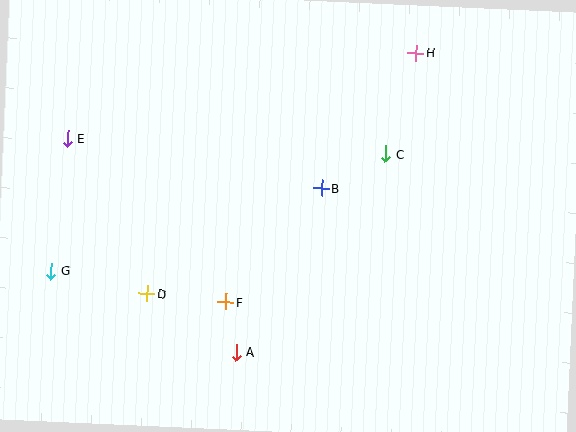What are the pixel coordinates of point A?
Point A is at (236, 352).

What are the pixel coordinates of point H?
Point H is at (416, 53).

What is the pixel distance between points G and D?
The distance between G and D is 99 pixels.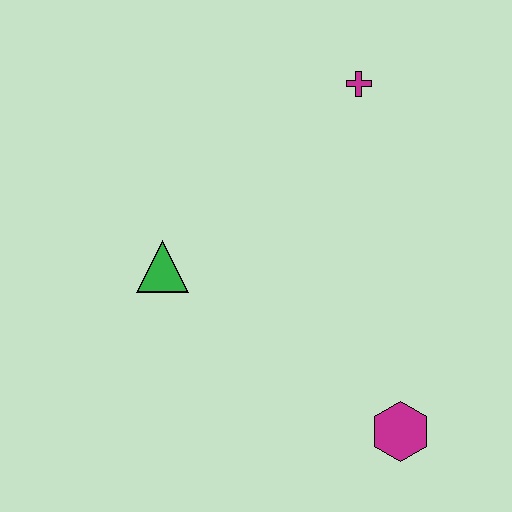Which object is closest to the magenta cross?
The green triangle is closest to the magenta cross.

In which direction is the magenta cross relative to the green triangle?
The magenta cross is to the right of the green triangle.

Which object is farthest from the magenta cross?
The magenta hexagon is farthest from the magenta cross.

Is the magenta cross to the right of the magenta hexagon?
No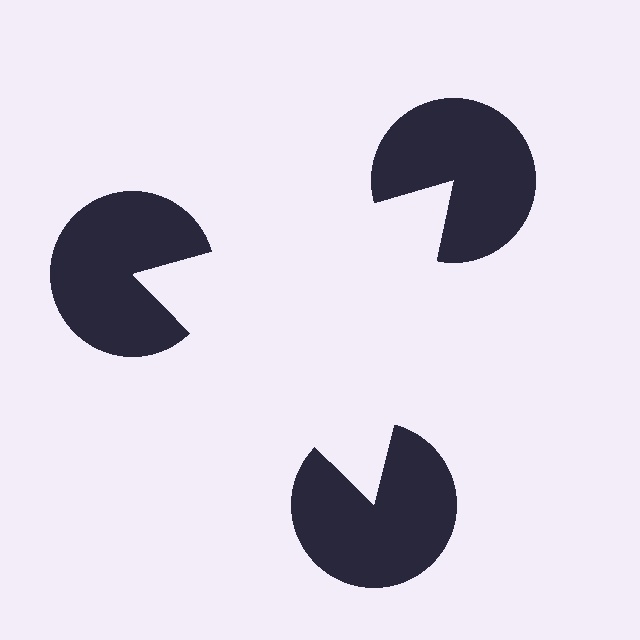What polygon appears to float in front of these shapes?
An illusory triangle — its edges are inferred from the aligned wedge cuts in the pac-man discs, not physically drawn.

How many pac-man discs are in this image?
There are 3 — one at each vertex of the illusory triangle.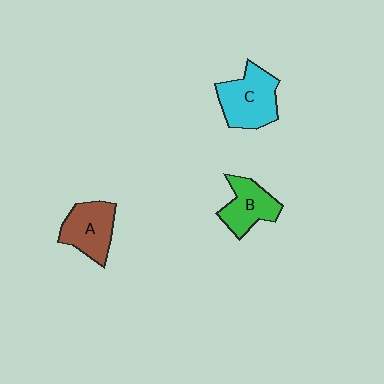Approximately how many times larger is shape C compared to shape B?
Approximately 1.3 times.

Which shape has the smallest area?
Shape B (green).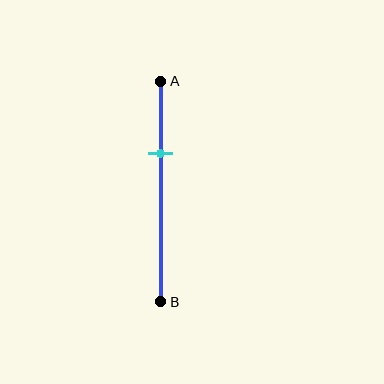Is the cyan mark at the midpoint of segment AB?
No, the mark is at about 35% from A, not at the 50% midpoint.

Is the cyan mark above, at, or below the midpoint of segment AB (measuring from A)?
The cyan mark is above the midpoint of segment AB.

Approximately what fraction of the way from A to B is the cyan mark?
The cyan mark is approximately 35% of the way from A to B.